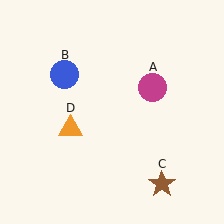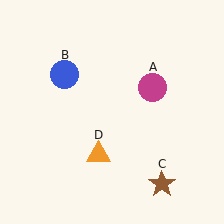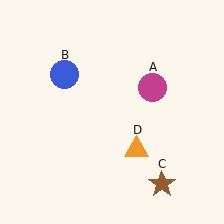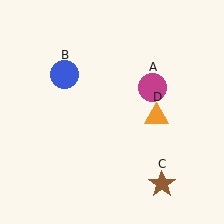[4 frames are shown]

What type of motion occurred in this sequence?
The orange triangle (object D) rotated counterclockwise around the center of the scene.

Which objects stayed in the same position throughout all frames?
Magenta circle (object A) and blue circle (object B) and brown star (object C) remained stationary.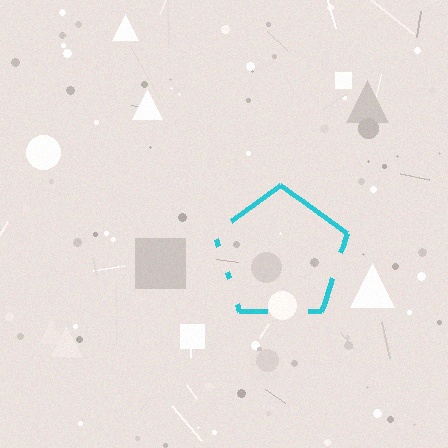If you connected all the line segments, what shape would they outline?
They would outline a pentagon.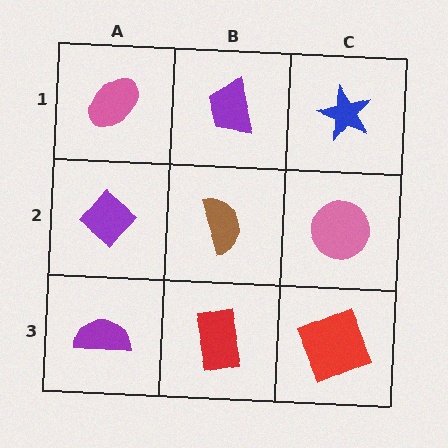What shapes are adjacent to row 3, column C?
A pink circle (row 2, column C), a red rectangle (row 3, column B).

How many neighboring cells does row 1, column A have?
2.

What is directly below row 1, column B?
A brown semicircle.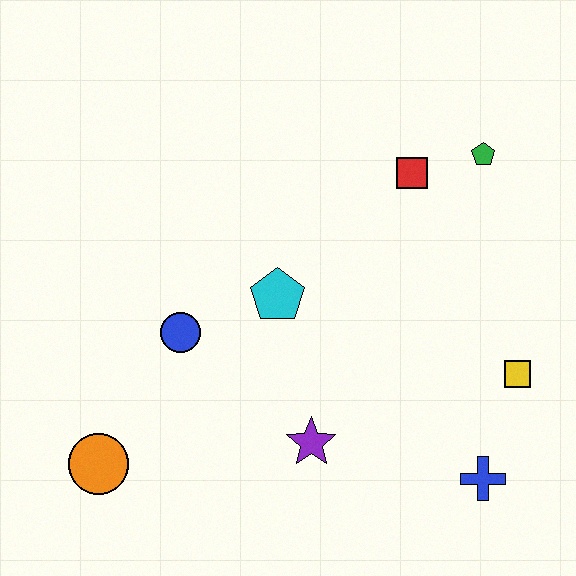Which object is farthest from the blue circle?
The green pentagon is farthest from the blue circle.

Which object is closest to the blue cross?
The yellow square is closest to the blue cross.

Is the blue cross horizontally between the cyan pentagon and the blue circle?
No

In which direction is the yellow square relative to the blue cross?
The yellow square is above the blue cross.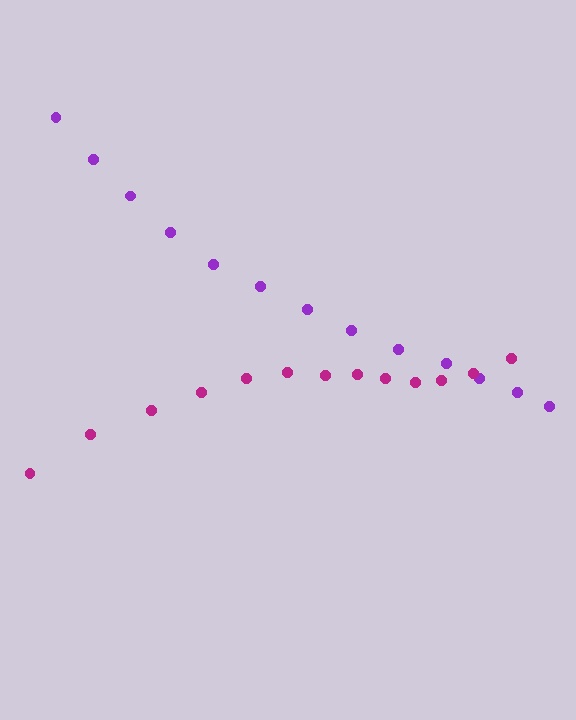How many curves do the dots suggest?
There are 2 distinct paths.